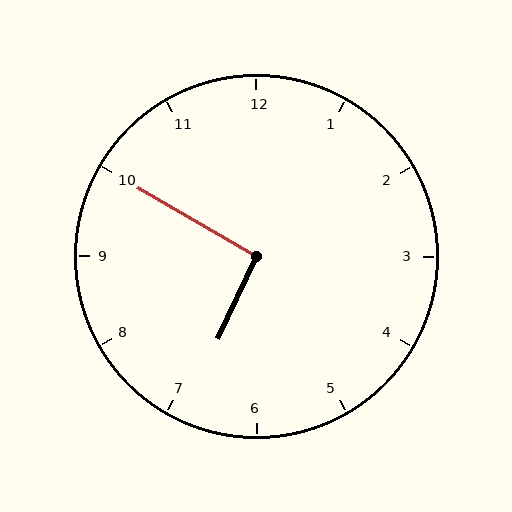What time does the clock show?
6:50.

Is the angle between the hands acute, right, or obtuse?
It is right.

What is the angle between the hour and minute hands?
Approximately 95 degrees.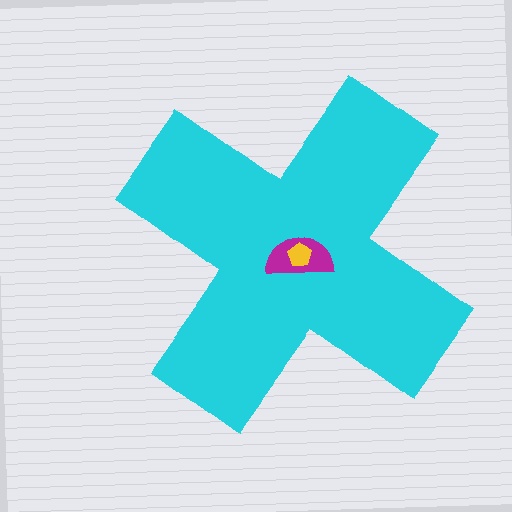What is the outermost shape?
The cyan cross.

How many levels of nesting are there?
3.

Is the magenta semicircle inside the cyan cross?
Yes.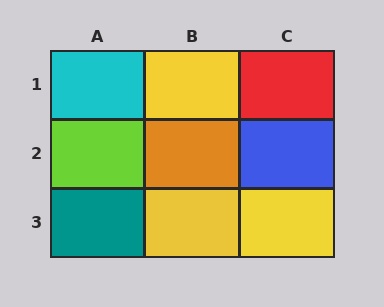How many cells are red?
1 cell is red.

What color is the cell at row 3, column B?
Yellow.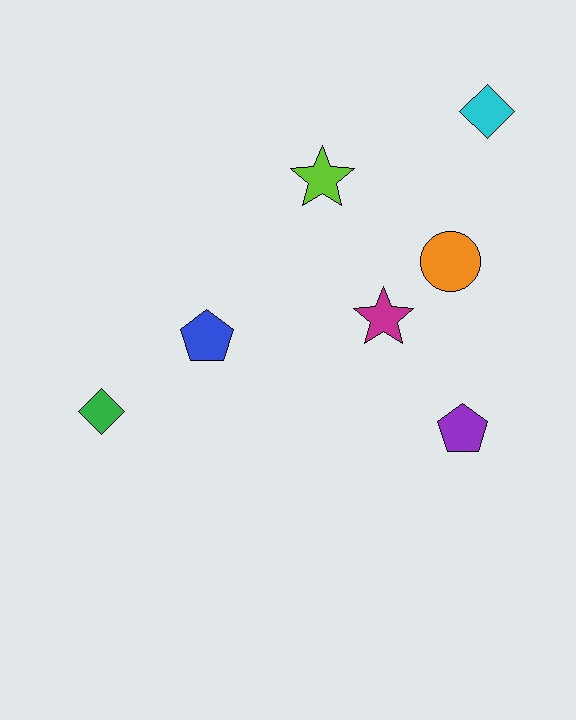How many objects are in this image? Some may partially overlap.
There are 7 objects.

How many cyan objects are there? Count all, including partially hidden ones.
There is 1 cyan object.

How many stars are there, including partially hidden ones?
There are 2 stars.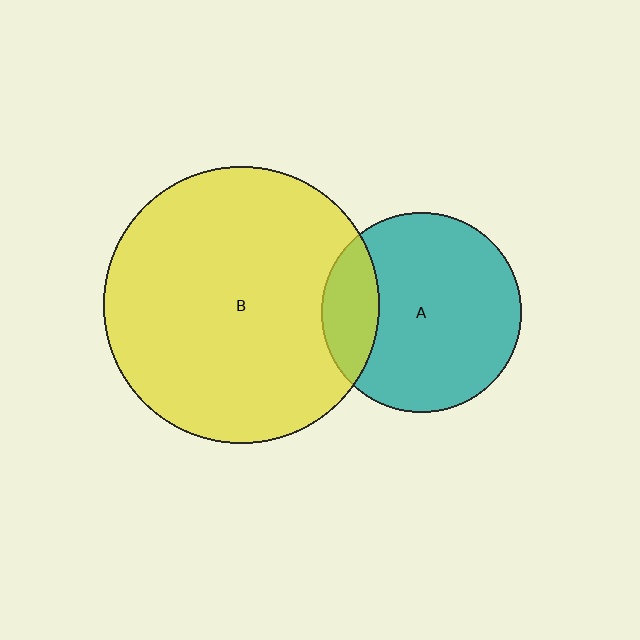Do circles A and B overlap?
Yes.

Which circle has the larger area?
Circle B (yellow).